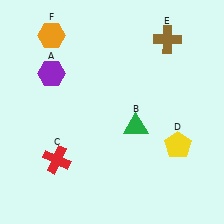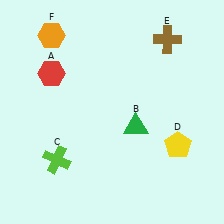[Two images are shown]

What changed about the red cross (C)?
In Image 1, C is red. In Image 2, it changed to lime.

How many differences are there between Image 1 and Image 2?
There are 2 differences between the two images.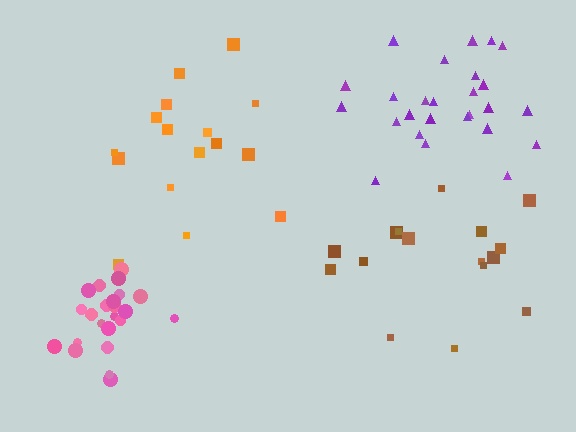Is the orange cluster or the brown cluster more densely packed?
Brown.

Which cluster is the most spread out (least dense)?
Orange.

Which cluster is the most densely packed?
Pink.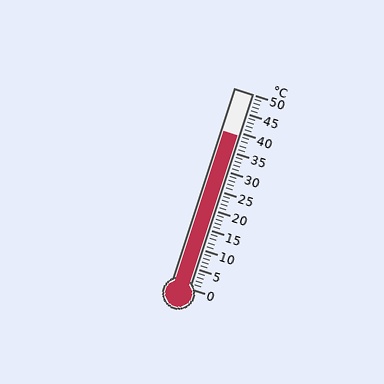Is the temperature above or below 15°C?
The temperature is above 15°C.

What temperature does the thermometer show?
The thermometer shows approximately 39°C.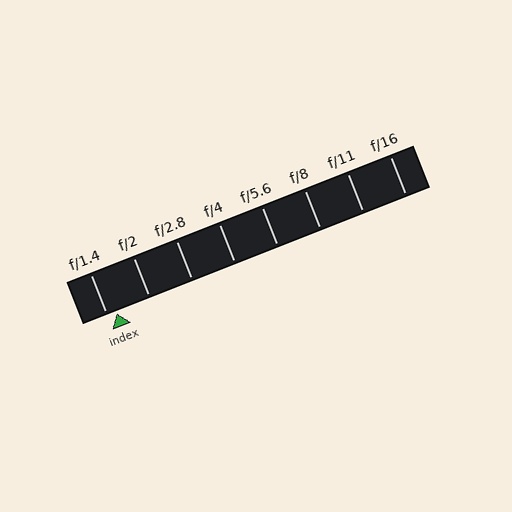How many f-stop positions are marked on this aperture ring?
There are 8 f-stop positions marked.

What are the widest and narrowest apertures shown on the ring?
The widest aperture shown is f/1.4 and the narrowest is f/16.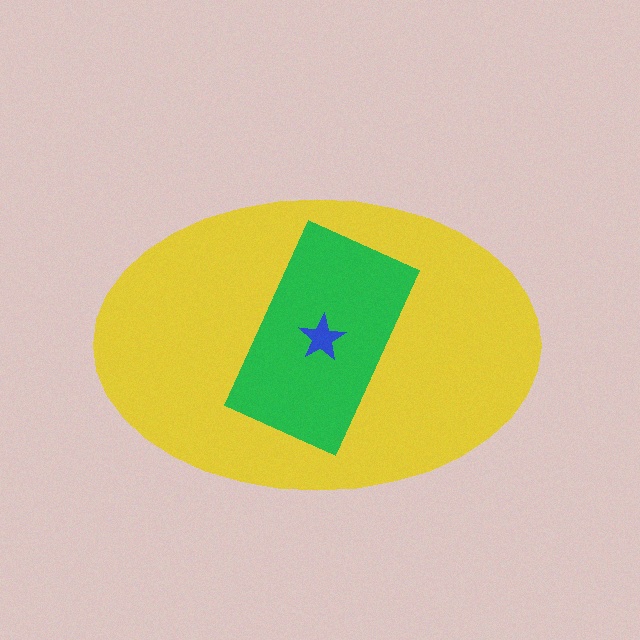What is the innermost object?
The blue star.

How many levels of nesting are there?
3.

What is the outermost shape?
The yellow ellipse.